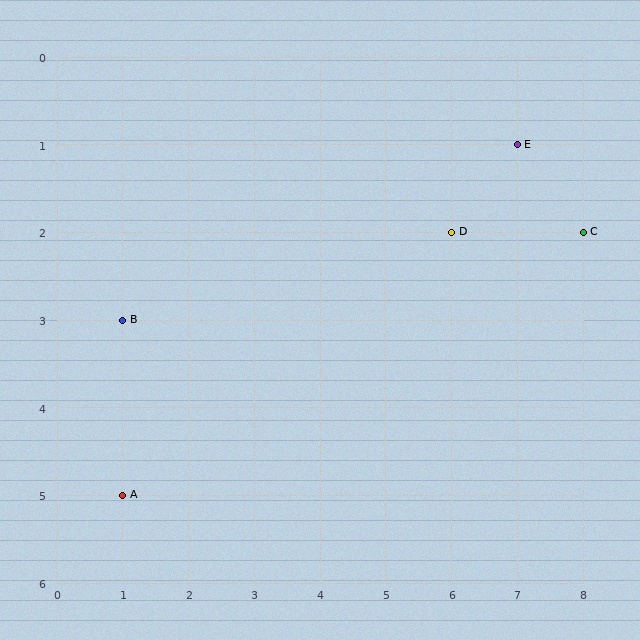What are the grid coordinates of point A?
Point A is at grid coordinates (1, 5).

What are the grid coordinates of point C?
Point C is at grid coordinates (8, 2).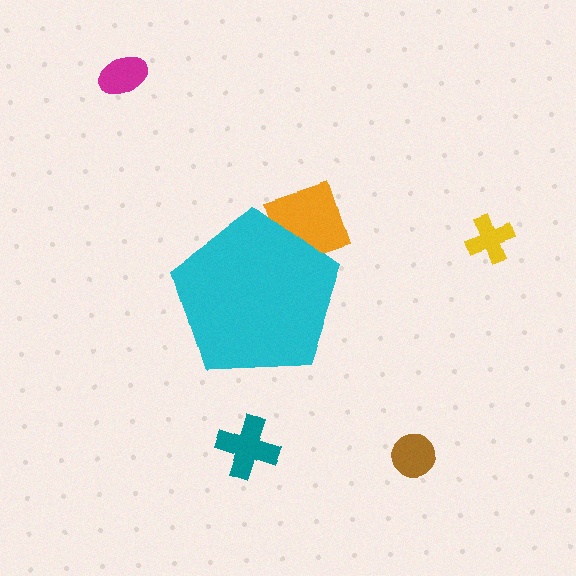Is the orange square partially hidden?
Yes, the orange square is partially hidden behind the cyan pentagon.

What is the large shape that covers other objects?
A cyan pentagon.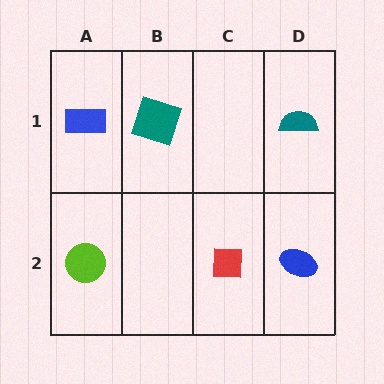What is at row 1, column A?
A blue rectangle.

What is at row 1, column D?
A teal semicircle.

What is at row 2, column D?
A blue ellipse.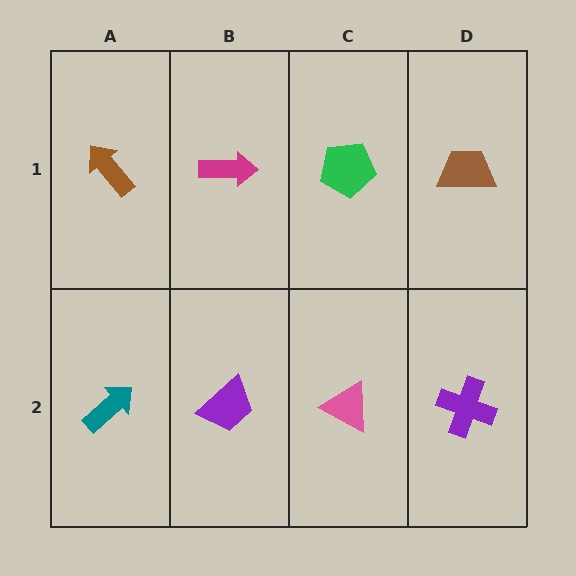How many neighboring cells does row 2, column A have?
2.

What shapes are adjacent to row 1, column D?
A purple cross (row 2, column D), a green pentagon (row 1, column C).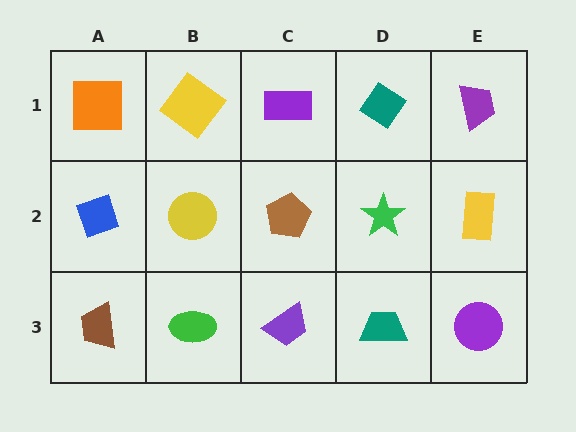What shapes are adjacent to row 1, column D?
A green star (row 2, column D), a purple rectangle (row 1, column C), a purple trapezoid (row 1, column E).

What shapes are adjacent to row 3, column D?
A green star (row 2, column D), a purple trapezoid (row 3, column C), a purple circle (row 3, column E).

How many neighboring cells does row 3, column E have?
2.